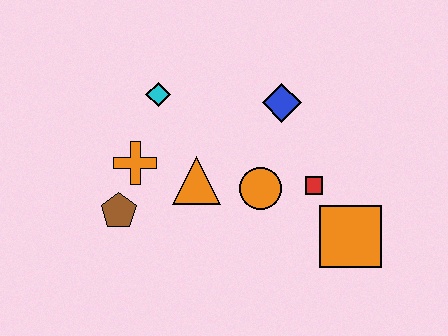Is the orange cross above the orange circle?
Yes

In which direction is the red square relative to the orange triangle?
The red square is to the right of the orange triangle.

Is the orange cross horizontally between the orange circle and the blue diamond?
No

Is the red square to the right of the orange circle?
Yes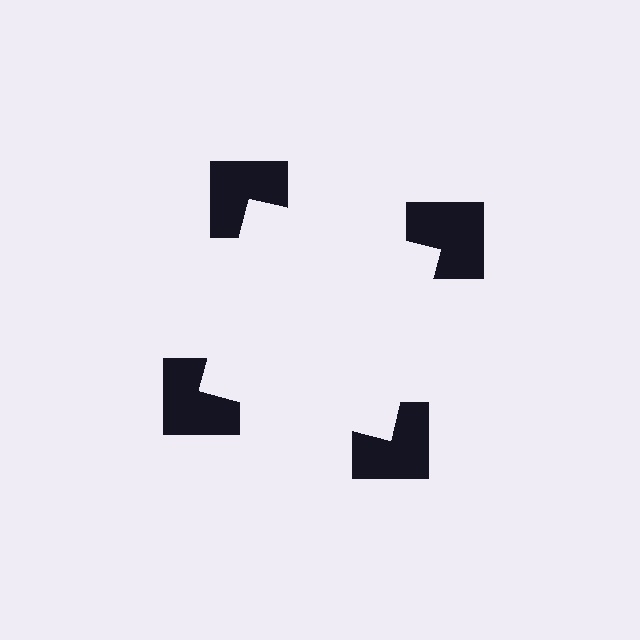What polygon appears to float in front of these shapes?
An illusory square — its edges are inferred from the aligned wedge cuts in the notched squares, not physically drawn.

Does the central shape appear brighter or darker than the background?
It typically appears slightly brighter than the background, even though no actual brightness change is drawn.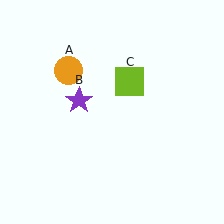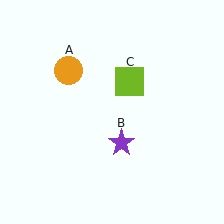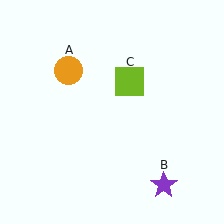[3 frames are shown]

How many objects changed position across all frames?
1 object changed position: purple star (object B).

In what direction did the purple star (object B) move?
The purple star (object B) moved down and to the right.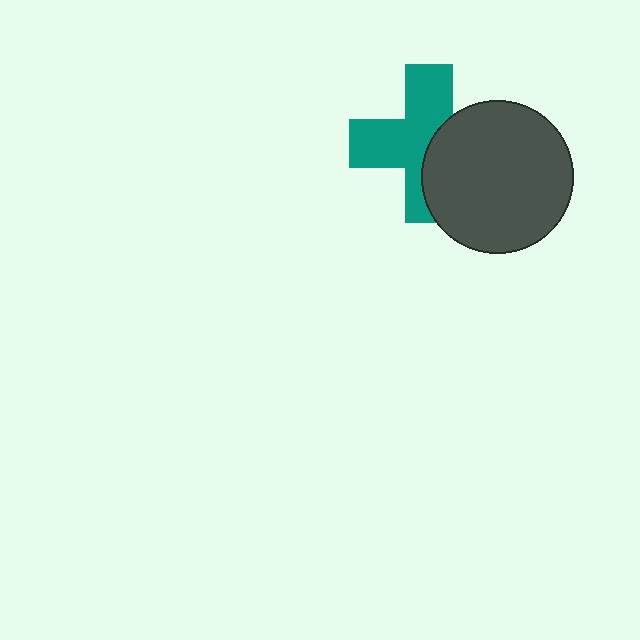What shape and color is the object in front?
The object in front is a dark gray circle.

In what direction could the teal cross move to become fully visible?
The teal cross could move left. That would shift it out from behind the dark gray circle entirely.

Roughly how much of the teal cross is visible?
About half of it is visible (roughly 59%).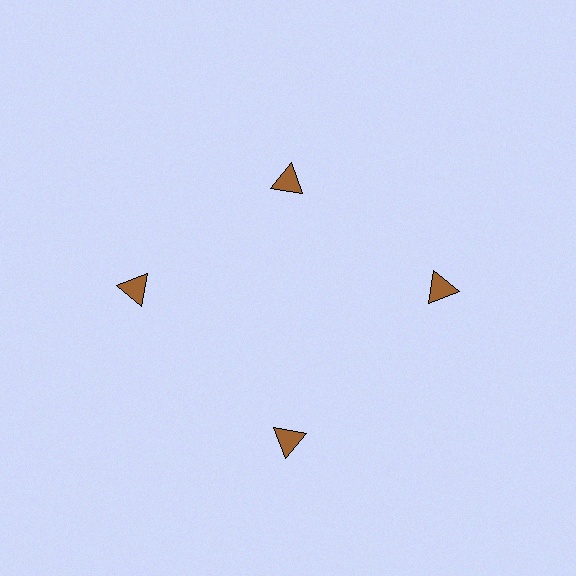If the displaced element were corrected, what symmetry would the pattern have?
It would have 4-fold rotational symmetry — the pattern would map onto itself every 90 degrees.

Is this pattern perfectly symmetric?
No. The 4 brown triangles are arranged in a ring, but one element near the 12 o'clock position is pulled inward toward the center, breaking the 4-fold rotational symmetry.